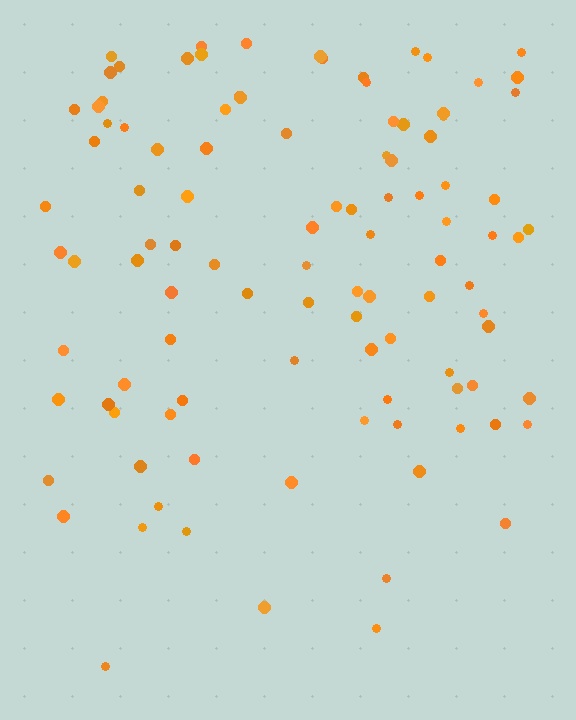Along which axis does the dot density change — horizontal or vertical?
Vertical.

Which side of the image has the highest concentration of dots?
The top.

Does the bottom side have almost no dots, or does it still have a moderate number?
Still a moderate number, just noticeably fewer than the top.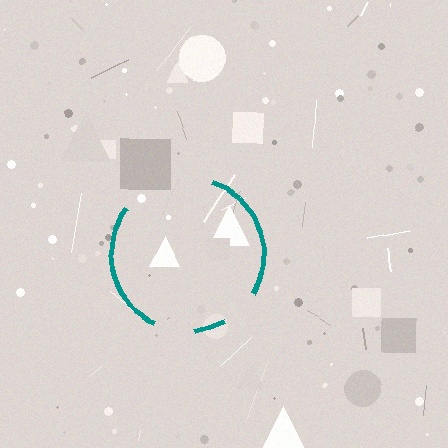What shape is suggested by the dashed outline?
The dashed outline suggests a circle.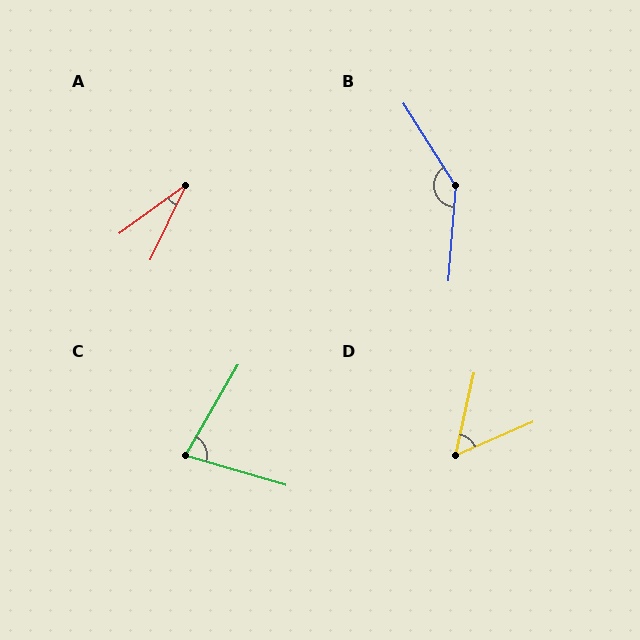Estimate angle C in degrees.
Approximately 76 degrees.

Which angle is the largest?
B, at approximately 143 degrees.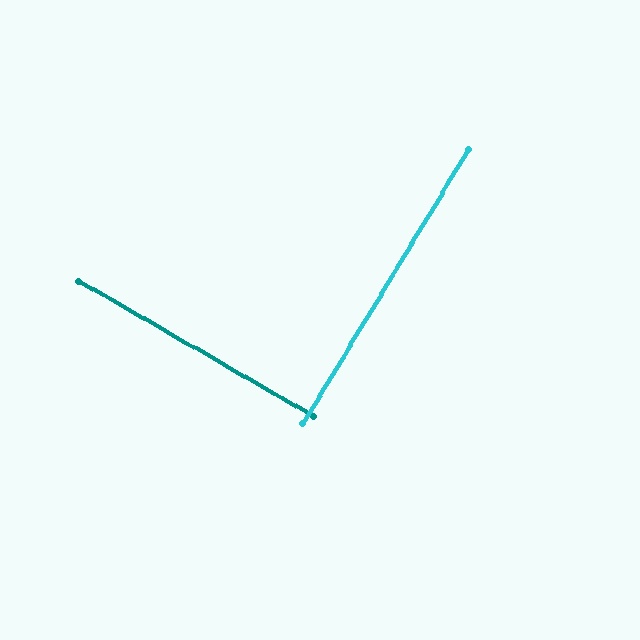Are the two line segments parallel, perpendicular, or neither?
Perpendicular — they meet at approximately 89°.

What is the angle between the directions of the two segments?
Approximately 89 degrees.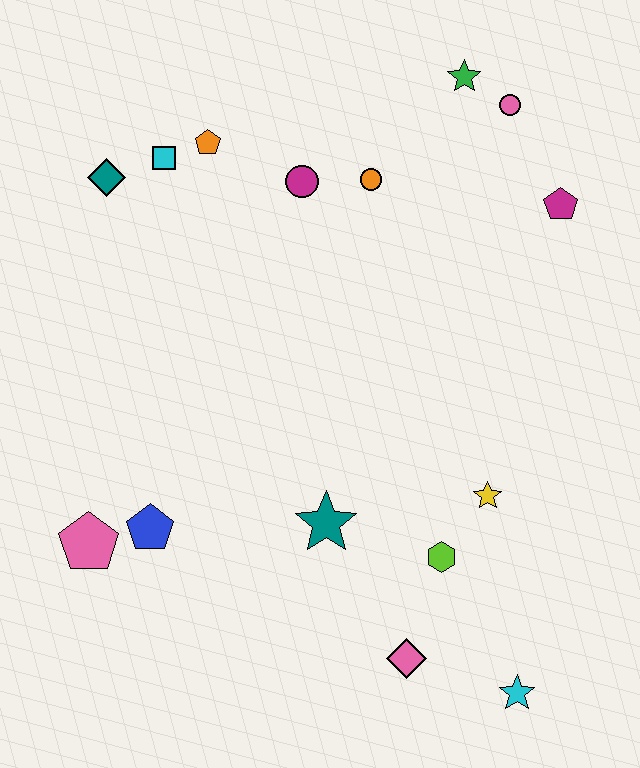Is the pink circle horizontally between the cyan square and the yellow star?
No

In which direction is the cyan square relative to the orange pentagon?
The cyan square is to the left of the orange pentagon.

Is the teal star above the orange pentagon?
No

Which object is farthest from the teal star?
The green star is farthest from the teal star.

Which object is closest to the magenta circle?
The orange circle is closest to the magenta circle.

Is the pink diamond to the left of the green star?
Yes